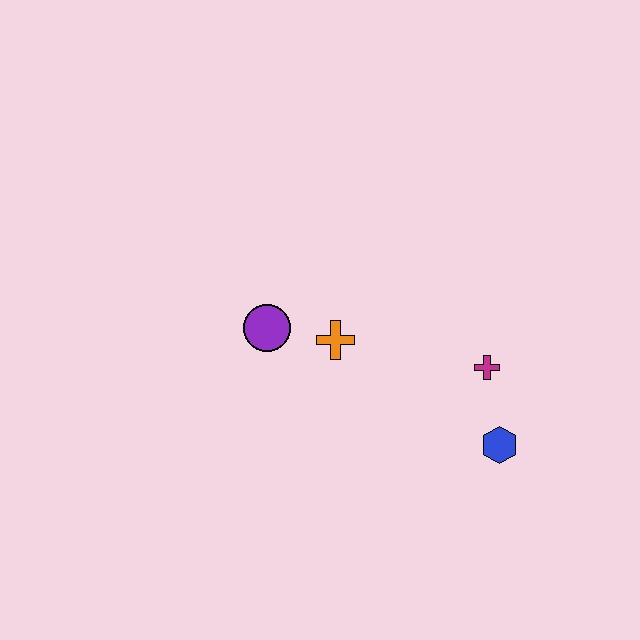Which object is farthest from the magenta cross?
The purple circle is farthest from the magenta cross.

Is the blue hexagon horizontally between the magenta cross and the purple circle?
No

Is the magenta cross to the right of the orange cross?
Yes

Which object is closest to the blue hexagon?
The magenta cross is closest to the blue hexagon.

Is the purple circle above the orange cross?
Yes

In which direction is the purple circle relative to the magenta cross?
The purple circle is to the left of the magenta cross.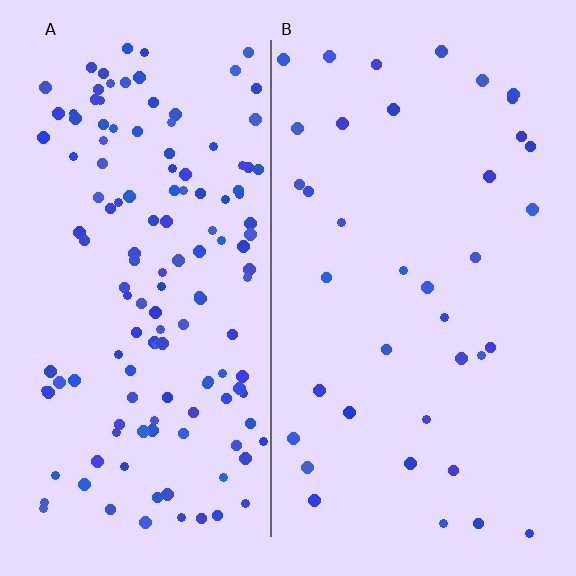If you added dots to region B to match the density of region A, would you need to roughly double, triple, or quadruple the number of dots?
Approximately quadruple.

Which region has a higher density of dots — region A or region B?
A (the left).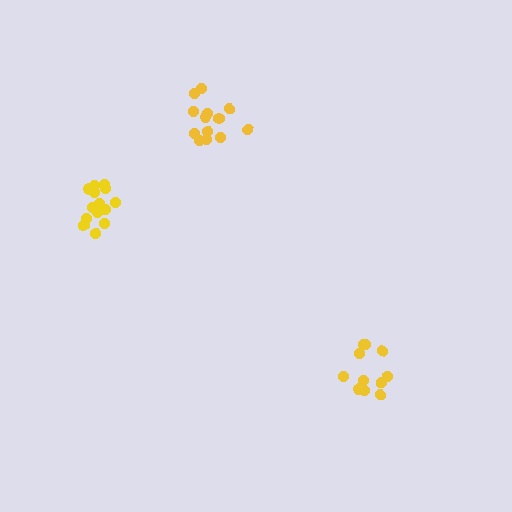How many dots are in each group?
Group 1: 11 dots, Group 2: 15 dots, Group 3: 13 dots (39 total).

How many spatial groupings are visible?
There are 3 spatial groupings.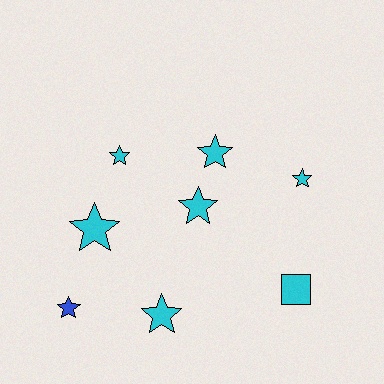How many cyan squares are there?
There is 1 cyan square.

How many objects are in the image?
There are 8 objects.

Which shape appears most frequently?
Star, with 7 objects.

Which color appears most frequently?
Cyan, with 7 objects.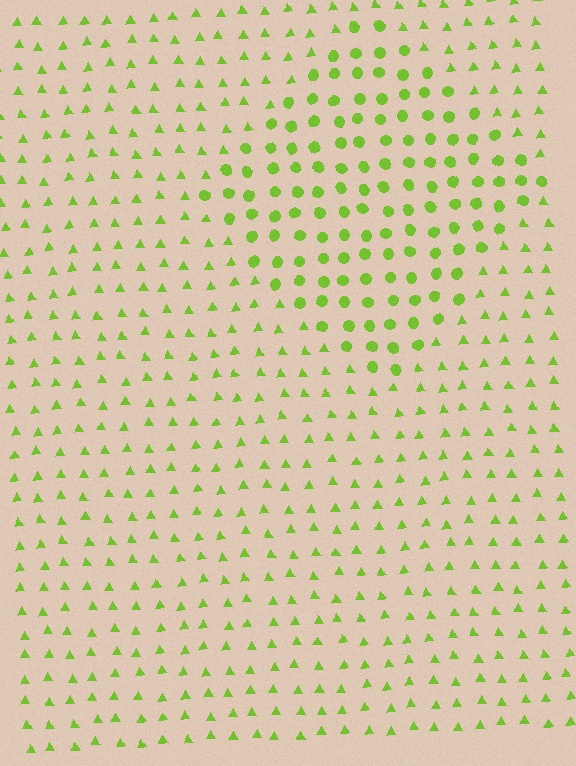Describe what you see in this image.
The image is filled with small lime elements arranged in a uniform grid. A diamond-shaped region contains circles, while the surrounding area contains triangles. The boundary is defined purely by the change in element shape.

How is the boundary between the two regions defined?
The boundary is defined by a change in element shape: circles inside vs. triangles outside. All elements share the same color and spacing.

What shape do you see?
I see a diamond.